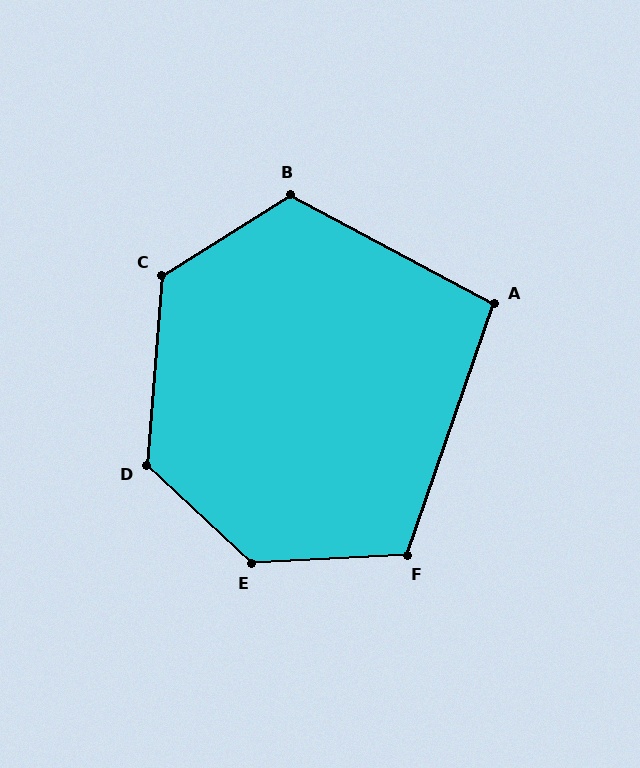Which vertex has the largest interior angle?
E, at approximately 134 degrees.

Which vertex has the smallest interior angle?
A, at approximately 99 degrees.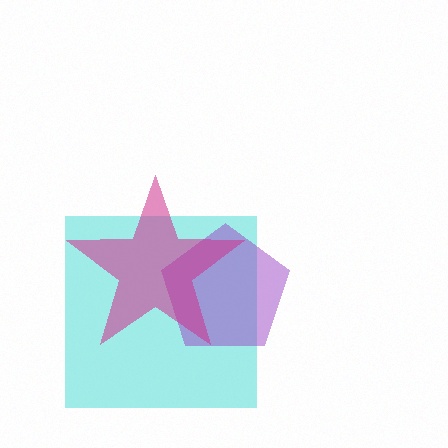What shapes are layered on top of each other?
The layered shapes are: a cyan square, a purple pentagon, a magenta star.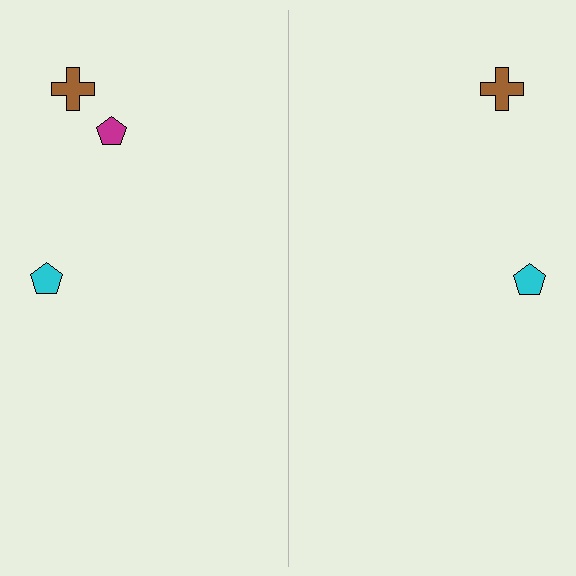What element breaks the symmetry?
A magenta pentagon is missing from the right side.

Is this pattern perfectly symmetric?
No, the pattern is not perfectly symmetric. A magenta pentagon is missing from the right side.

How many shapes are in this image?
There are 5 shapes in this image.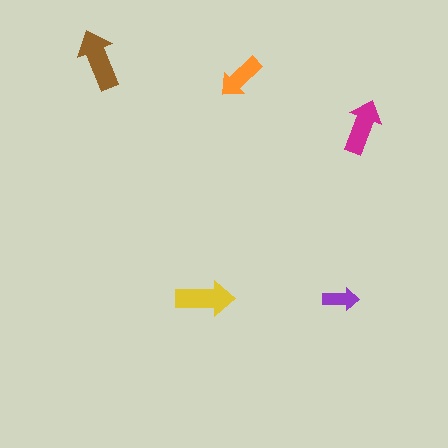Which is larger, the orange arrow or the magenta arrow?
The magenta one.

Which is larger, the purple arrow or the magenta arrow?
The magenta one.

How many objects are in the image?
There are 5 objects in the image.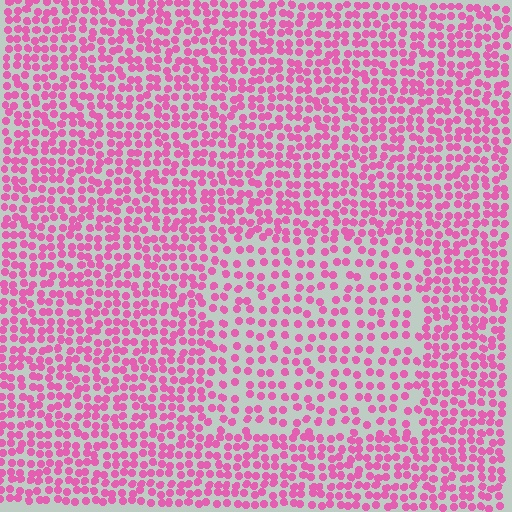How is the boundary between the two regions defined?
The boundary is defined by a change in element density (approximately 1.7x ratio). All elements are the same color, size, and shape.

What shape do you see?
I see a rectangle.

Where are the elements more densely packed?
The elements are more densely packed outside the rectangle boundary.